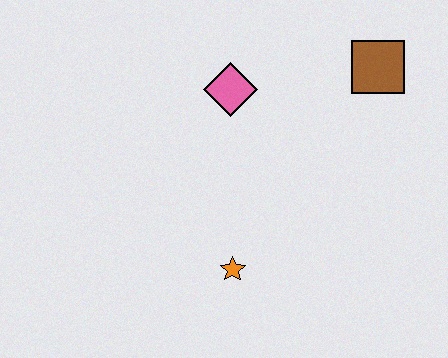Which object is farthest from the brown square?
The orange star is farthest from the brown square.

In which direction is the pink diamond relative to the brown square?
The pink diamond is to the left of the brown square.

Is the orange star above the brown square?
No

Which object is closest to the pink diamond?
The brown square is closest to the pink diamond.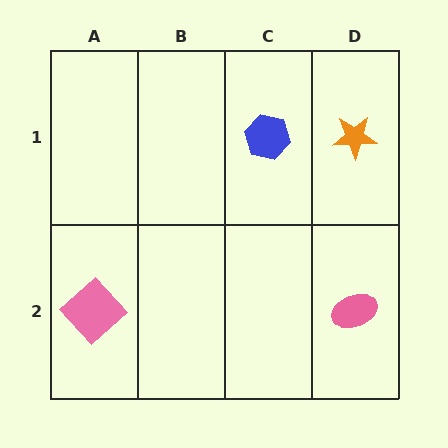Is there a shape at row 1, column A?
No, that cell is empty.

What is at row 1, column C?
A blue hexagon.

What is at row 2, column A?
A pink diamond.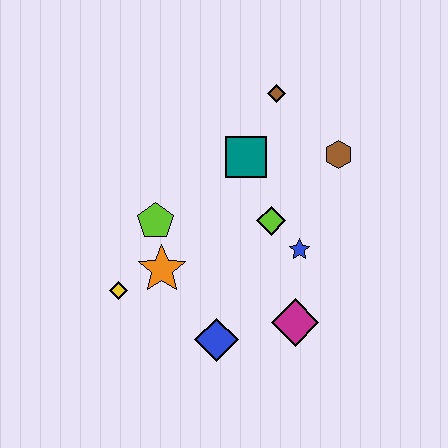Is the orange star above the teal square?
No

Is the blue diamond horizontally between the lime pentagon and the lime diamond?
Yes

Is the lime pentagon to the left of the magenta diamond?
Yes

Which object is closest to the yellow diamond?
The orange star is closest to the yellow diamond.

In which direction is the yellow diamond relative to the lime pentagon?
The yellow diamond is below the lime pentagon.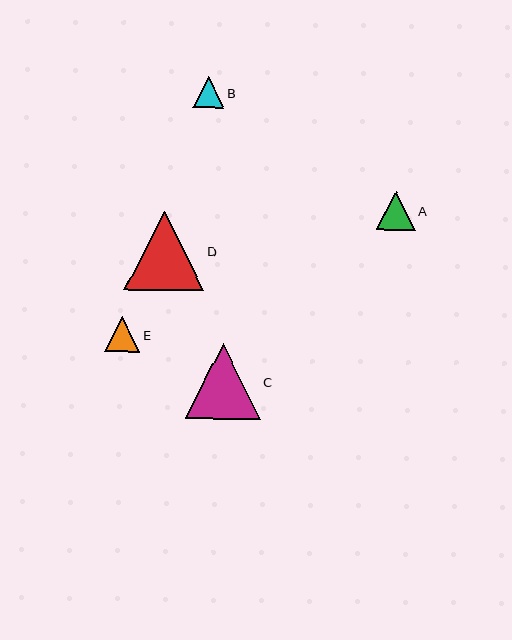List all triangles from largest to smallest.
From largest to smallest: D, C, A, E, B.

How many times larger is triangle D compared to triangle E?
Triangle D is approximately 2.2 times the size of triangle E.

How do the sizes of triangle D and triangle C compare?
Triangle D and triangle C are approximately the same size.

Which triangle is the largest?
Triangle D is the largest with a size of approximately 79 pixels.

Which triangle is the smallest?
Triangle B is the smallest with a size of approximately 31 pixels.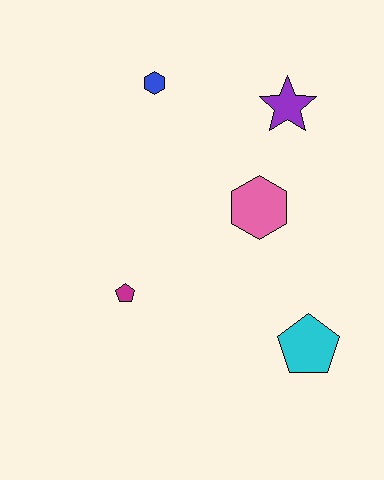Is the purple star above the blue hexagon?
No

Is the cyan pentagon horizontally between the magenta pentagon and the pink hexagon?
No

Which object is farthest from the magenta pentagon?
The purple star is farthest from the magenta pentagon.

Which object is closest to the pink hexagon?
The purple star is closest to the pink hexagon.